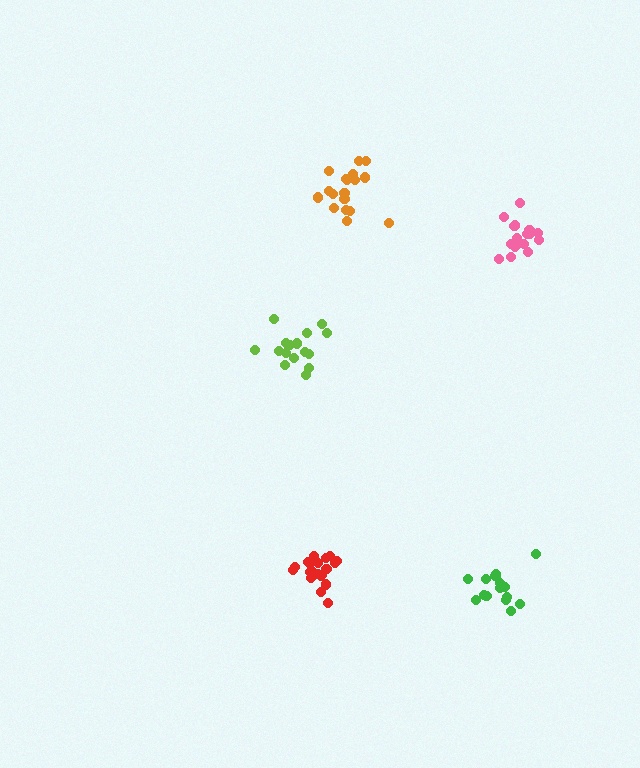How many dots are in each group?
Group 1: 18 dots, Group 2: 16 dots, Group 3: 19 dots, Group 4: 15 dots, Group 5: 21 dots (89 total).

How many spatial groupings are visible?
There are 5 spatial groupings.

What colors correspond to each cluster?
The clusters are colored: orange, lime, pink, green, red.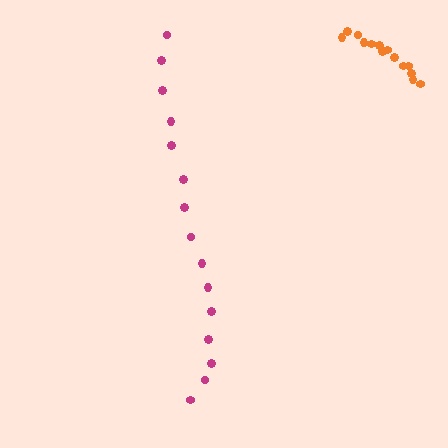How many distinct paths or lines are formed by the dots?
There are 2 distinct paths.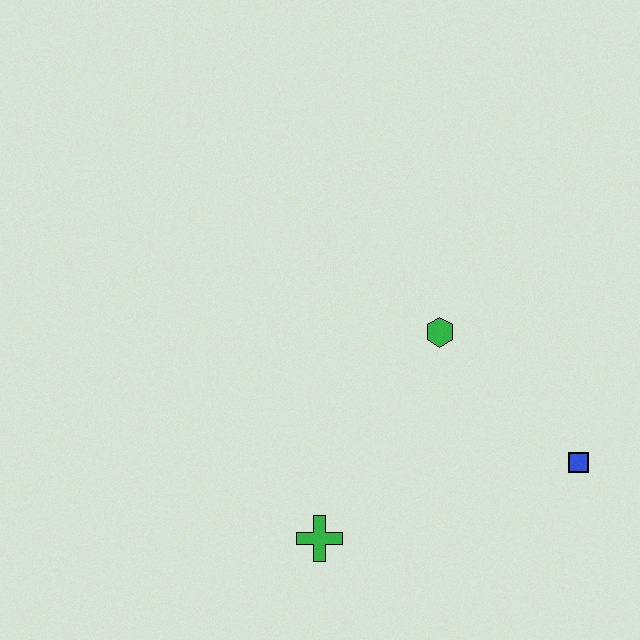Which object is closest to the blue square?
The green hexagon is closest to the blue square.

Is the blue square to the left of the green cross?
No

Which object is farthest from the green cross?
The blue square is farthest from the green cross.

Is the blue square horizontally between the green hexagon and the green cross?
No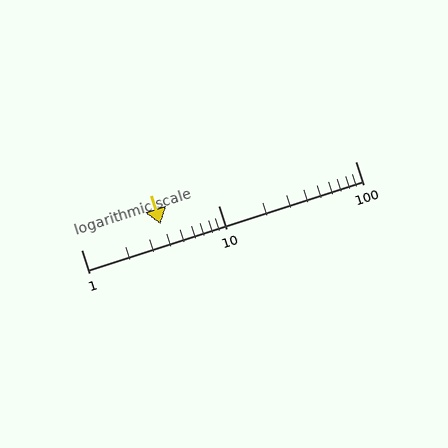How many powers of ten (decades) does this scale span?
The scale spans 2 decades, from 1 to 100.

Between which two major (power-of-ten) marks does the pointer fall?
The pointer is between 1 and 10.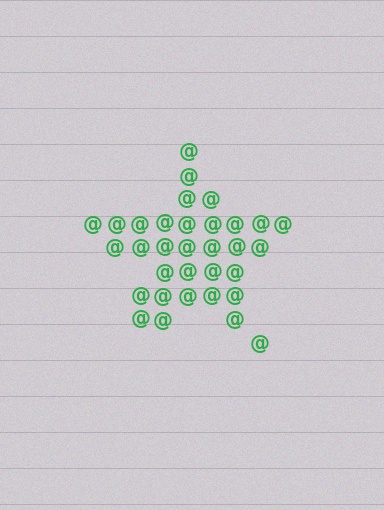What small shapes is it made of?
It is made of small at signs.